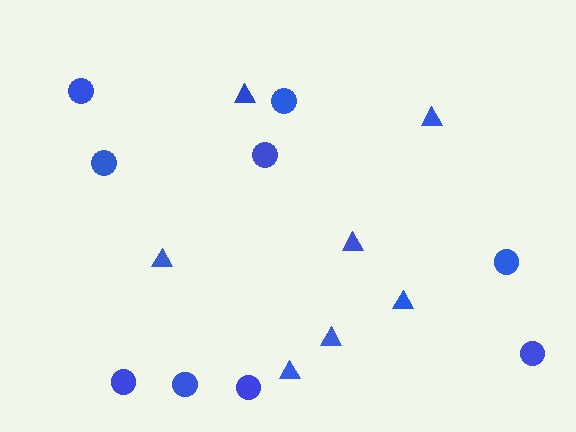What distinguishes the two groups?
There are 2 groups: one group of triangles (7) and one group of circles (9).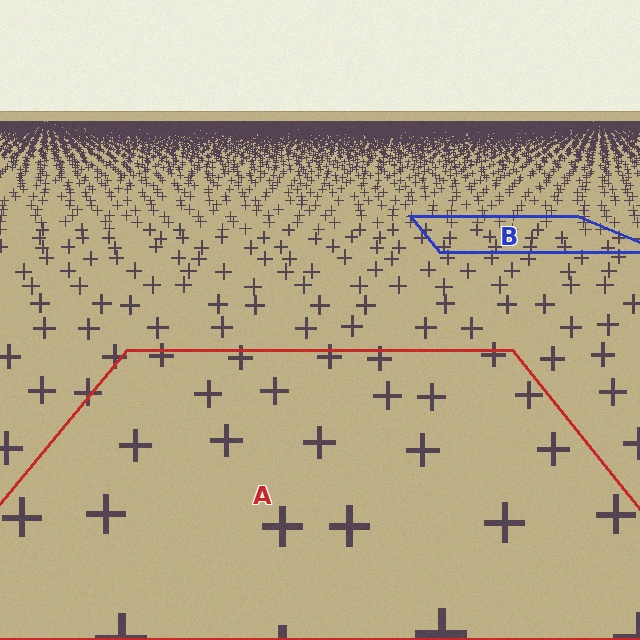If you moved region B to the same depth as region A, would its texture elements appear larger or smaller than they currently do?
They would appear larger. At a closer depth, the same texture elements are projected at a bigger on-screen size.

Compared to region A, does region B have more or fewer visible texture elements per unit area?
Region B has more texture elements per unit area — they are packed more densely because it is farther away.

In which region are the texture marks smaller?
The texture marks are smaller in region B, because it is farther away.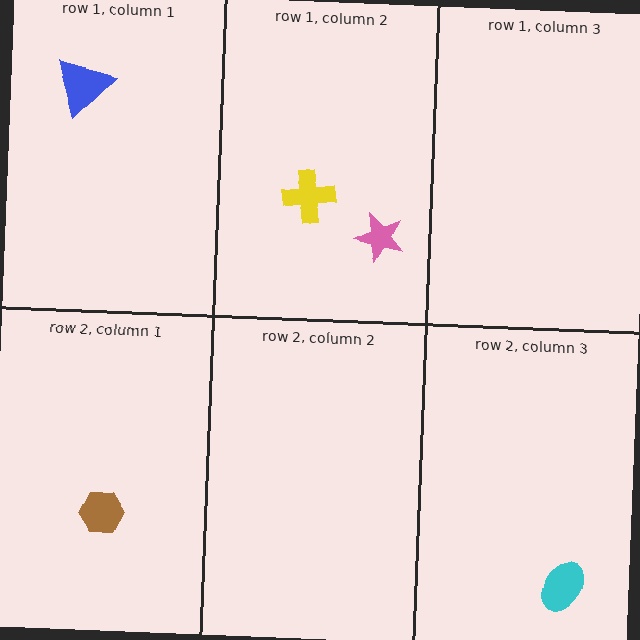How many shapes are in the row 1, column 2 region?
2.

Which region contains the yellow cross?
The row 1, column 2 region.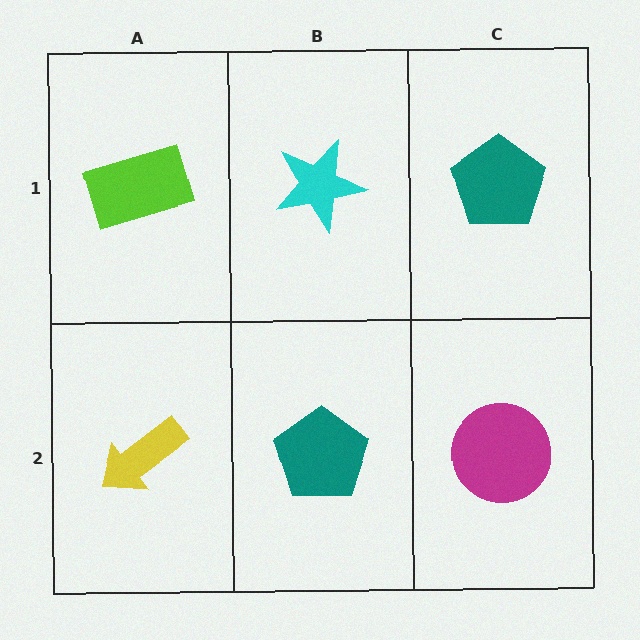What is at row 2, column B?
A teal pentagon.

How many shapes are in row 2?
3 shapes.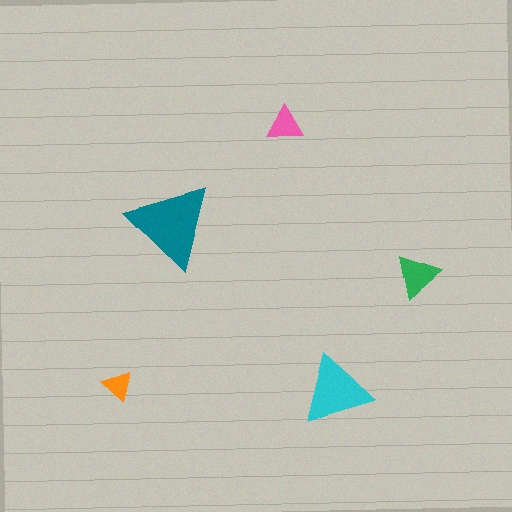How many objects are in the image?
There are 5 objects in the image.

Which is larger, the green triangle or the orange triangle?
The green one.